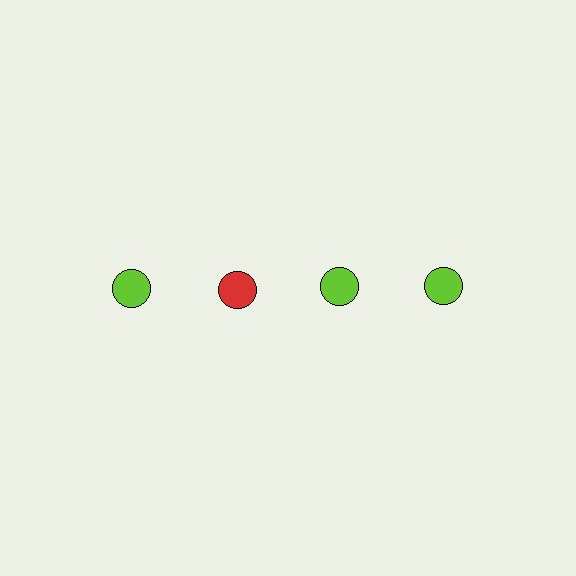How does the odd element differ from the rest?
It has a different color: red instead of lime.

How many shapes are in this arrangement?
There are 4 shapes arranged in a grid pattern.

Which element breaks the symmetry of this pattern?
The red circle in the top row, second from left column breaks the symmetry. All other shapes are lime circles.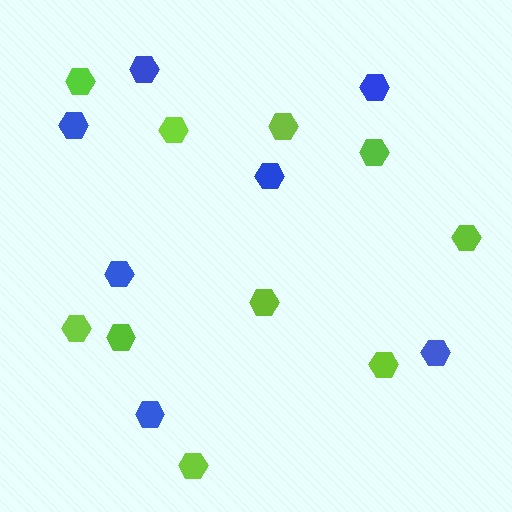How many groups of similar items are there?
There are 2 groups: one group of lime hexagons (10) and one group of blue hexagons (7).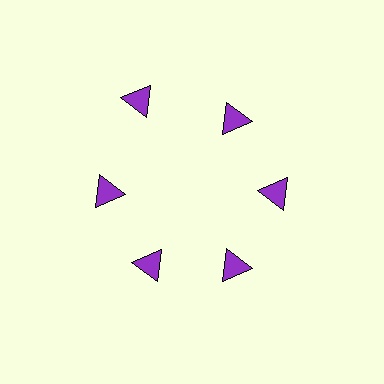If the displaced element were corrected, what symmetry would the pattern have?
It would have 6-fold rotational symmetry — the pattern would map onto itself every 60 degrees.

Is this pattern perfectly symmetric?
No. The 6 purple triangles are arranged in a ring, but one element near the 11 o'clock position is pushed outward from the center, breaking the 6-fold rotational symmetry.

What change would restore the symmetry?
The symmetry would be restored by moving it inward, back onto the ring so that all 6 triangles sit at equal angles and equal distance from the center.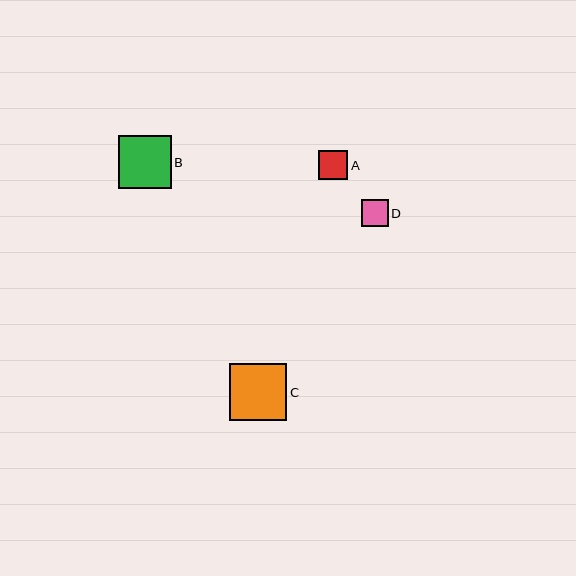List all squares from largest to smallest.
From largest to smallest: C, B, A, D.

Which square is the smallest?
Square D is the smallest with a size of approximately 27 pixels.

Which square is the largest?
Square C is the largest with a size of approximately 58 pixels.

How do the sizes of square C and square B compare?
Square C and square B are approximately the same size.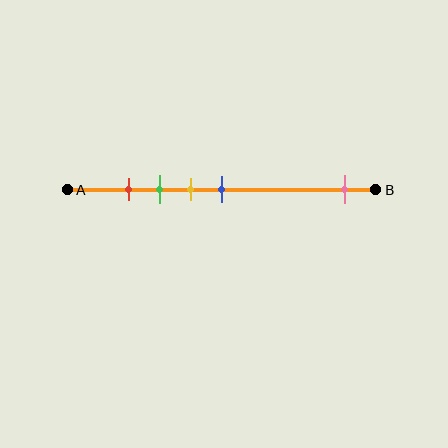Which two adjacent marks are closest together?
The red and green marks are the closest adjacent pair.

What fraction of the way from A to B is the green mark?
The green mark is approximately 30% (0.3) of the way from A to B.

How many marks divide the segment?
There are 5 marks dividing the segment.